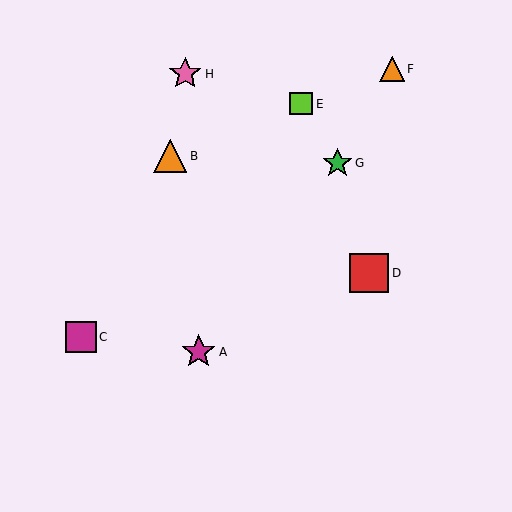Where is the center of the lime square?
The center of the lime square is at (301, 104).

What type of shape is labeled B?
Shape B is an orange triangle.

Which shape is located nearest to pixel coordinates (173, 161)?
The orange triangle (labeled B) at (170, 156) is nearest to that location.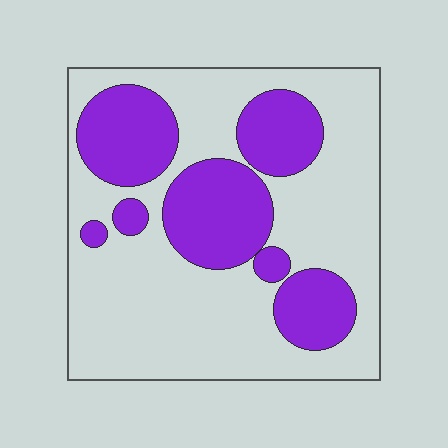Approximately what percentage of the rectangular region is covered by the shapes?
Approximately 35%.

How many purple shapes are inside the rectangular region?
7.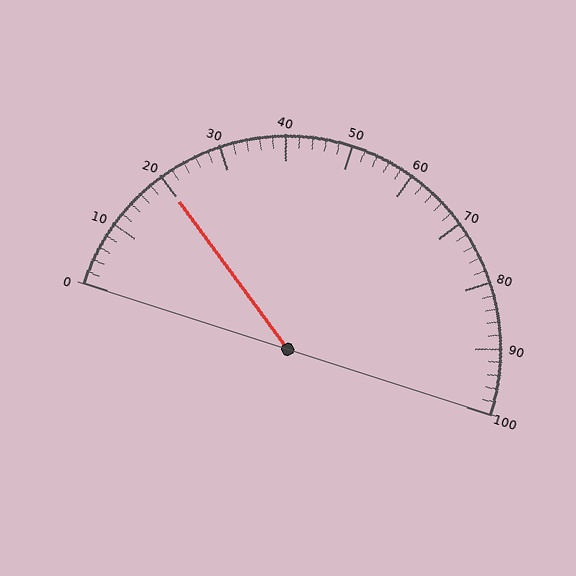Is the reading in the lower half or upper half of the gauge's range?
The reading is in the lower half of the range (0 to 100).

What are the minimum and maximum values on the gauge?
The gauge ranges from 0 to 100.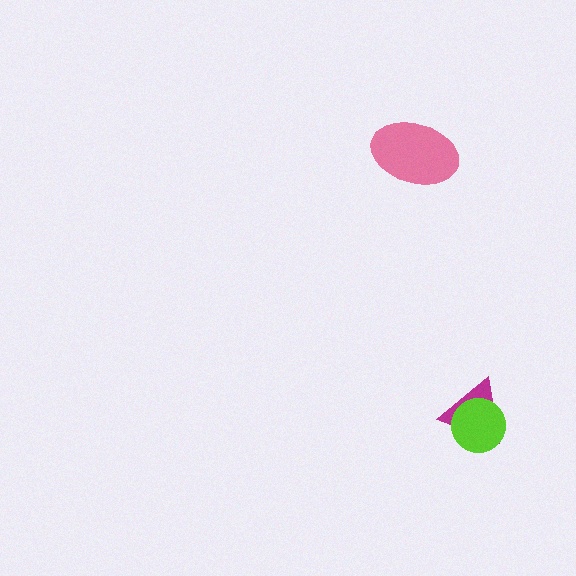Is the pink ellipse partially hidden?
No, no other shape covers it.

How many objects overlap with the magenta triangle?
1 object overlaps with the magenta triangle.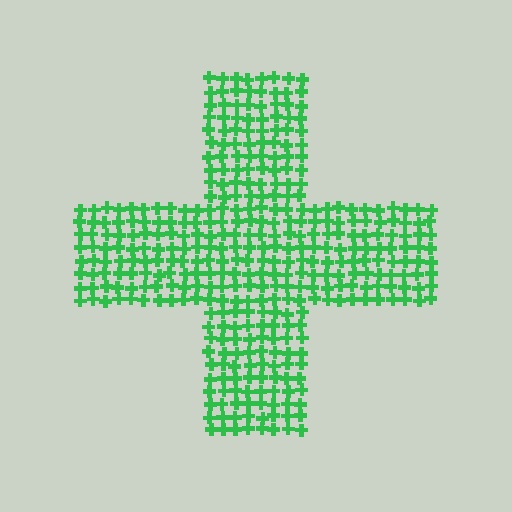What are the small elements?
The small elements are crosses.